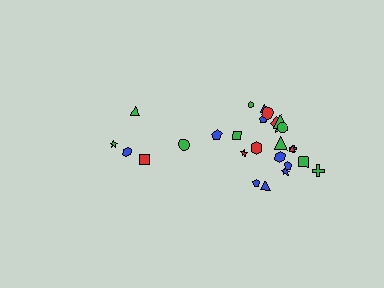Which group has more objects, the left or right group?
The right group.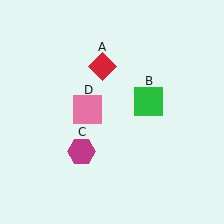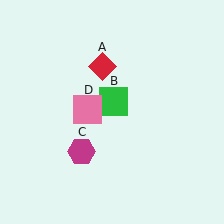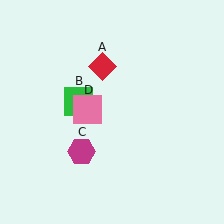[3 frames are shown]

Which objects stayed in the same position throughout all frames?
Red diamond (object A) and magenta hexagon (object C) and pink square (object D) remained stationary.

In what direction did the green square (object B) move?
The green square (object B) moved left.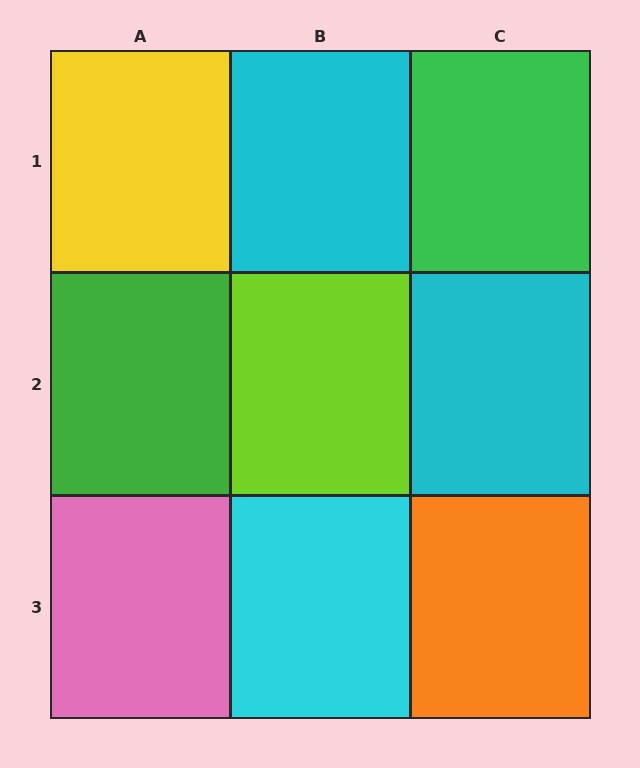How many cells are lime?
1 cell is lime.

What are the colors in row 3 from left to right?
Pink, cyan, orange.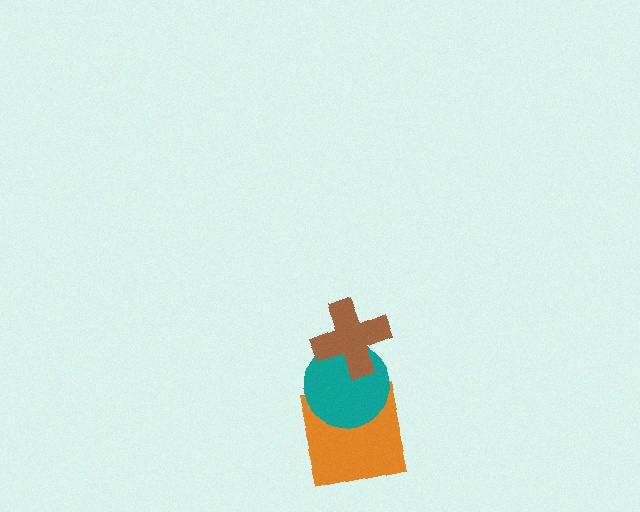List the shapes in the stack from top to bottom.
From top to bottom: the brown cross, the teal circle, the orange square.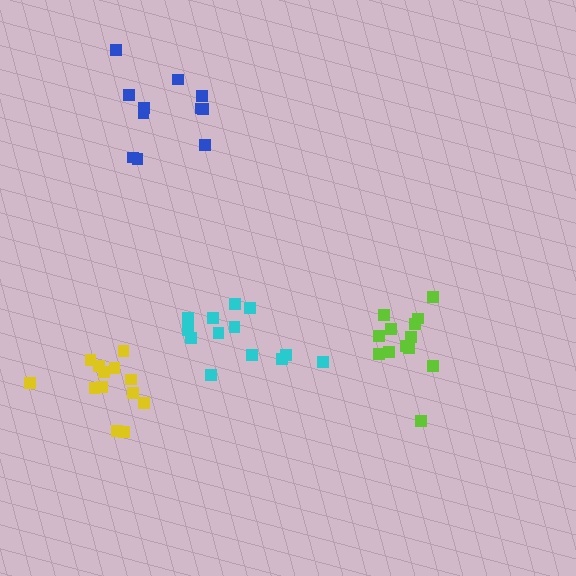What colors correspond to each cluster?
The clusters are colored: lime, yellow, blue, cyan.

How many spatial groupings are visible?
There are 4 spatial groupings.